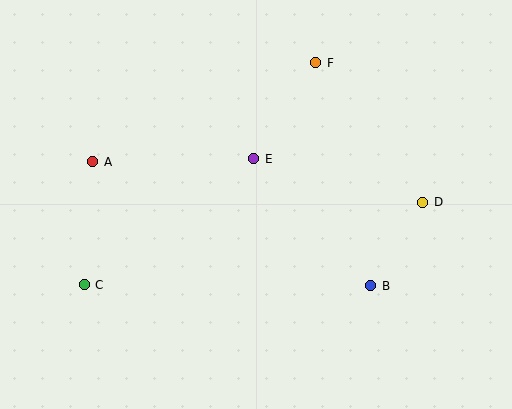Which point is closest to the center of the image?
Point E at (254, 159) is closest to the center.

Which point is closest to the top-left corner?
Point A is closest to the top-left corner.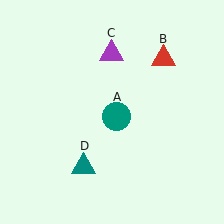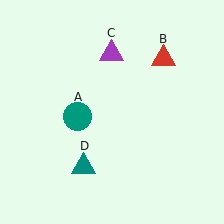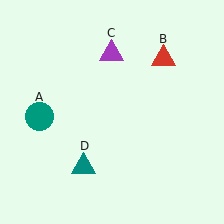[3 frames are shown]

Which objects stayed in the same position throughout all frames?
Red triangle (object B) and purple triangle (object C) and teal triangle (object D) remained stationary.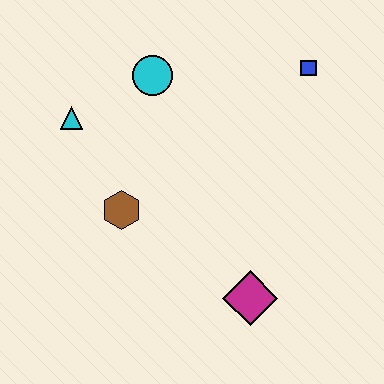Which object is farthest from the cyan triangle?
The magenta diamond is farthest from the cyan triangle.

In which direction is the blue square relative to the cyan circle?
The blue square is to the right of the cyan circle.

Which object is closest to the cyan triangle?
The cyan circle is closest to the cyan triangle.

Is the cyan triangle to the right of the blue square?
No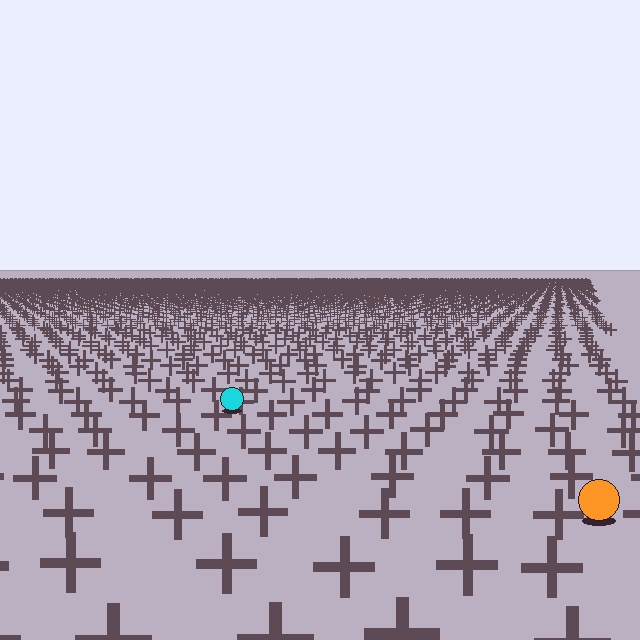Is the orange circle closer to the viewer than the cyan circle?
Yes. The orange circle is closer — you can tell from the texture gradient: the ground texture is coarser near it.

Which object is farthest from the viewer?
The cyan circle is farthest from the viewer. It appears smaller and the ground texture around it is denser.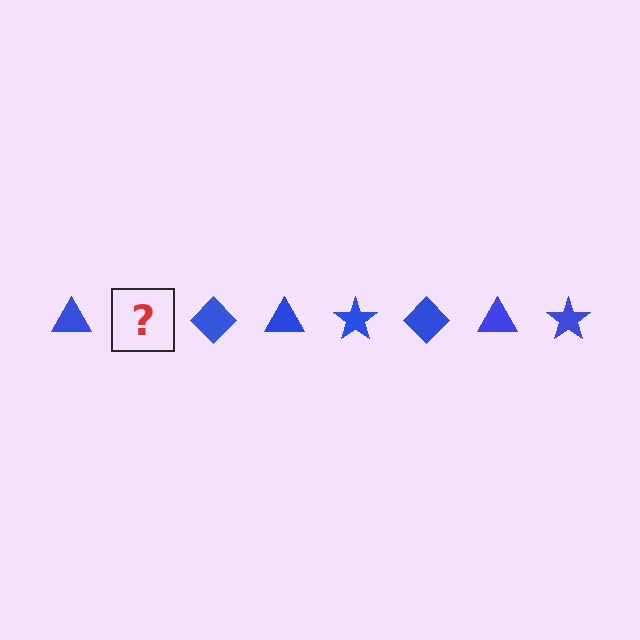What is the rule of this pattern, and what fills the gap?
The rule is that the pattern cycles through triangle, star, diamond shapes in blue. The gap should be filled with a blue star.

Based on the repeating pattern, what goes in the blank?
The blank should be a blue star.